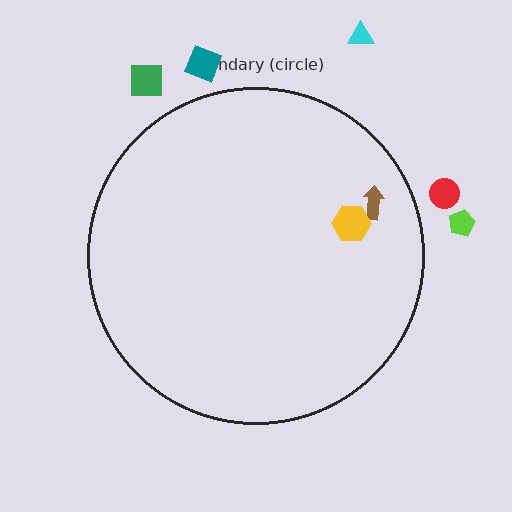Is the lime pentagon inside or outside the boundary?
Outside.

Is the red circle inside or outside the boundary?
Outside.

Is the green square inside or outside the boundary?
Outside.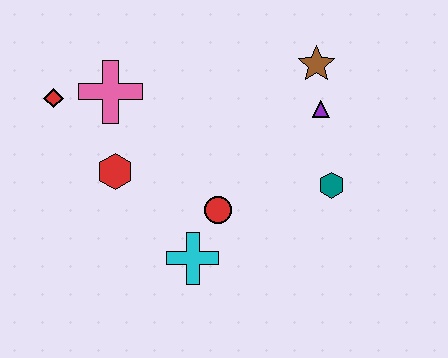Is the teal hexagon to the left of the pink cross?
No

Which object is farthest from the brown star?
The red diamond is farthest from the brown star.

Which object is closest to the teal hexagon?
The purple triangle is closest to the teal hexagon.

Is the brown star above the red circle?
Yes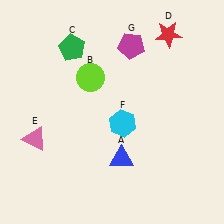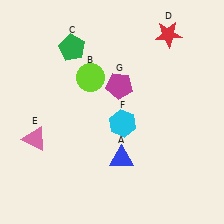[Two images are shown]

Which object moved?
The magenta pentagon (G) moved down.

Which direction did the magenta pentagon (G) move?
The magenta pentagon (G) moved down.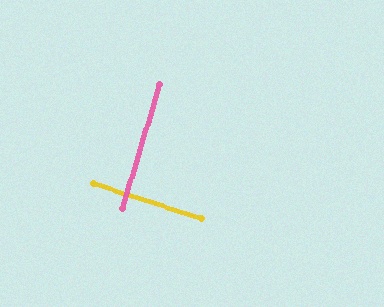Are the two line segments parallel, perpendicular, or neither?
Perpendicular — they meet at approximately 89°.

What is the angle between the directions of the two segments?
Approximately 89 degrees.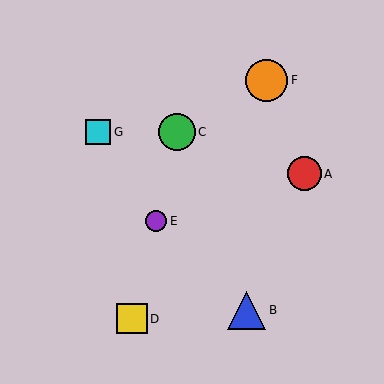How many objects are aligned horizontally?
2 objects (C, G) are aligned horizontally.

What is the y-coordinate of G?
Object G is at y≈132.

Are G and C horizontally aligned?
Yes, both are at y≈132.